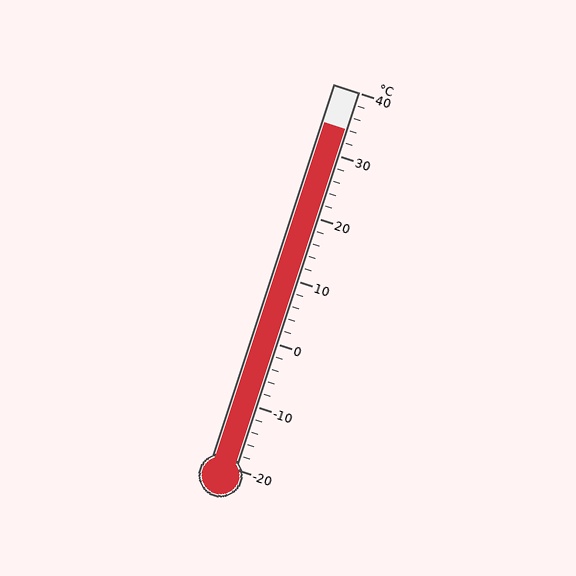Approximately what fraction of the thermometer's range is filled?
The thermometer is filled to approximately 90% of its range.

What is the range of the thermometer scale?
The thermometer scale ranges from -20°C to 40°C.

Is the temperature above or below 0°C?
The temperature is above 0°C.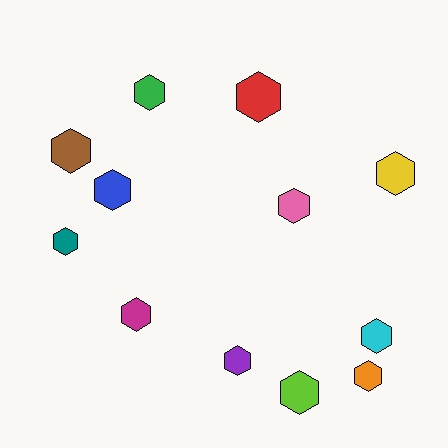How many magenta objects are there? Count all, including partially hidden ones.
There is 1 magenta object.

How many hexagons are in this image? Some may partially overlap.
There are 12 hexagons.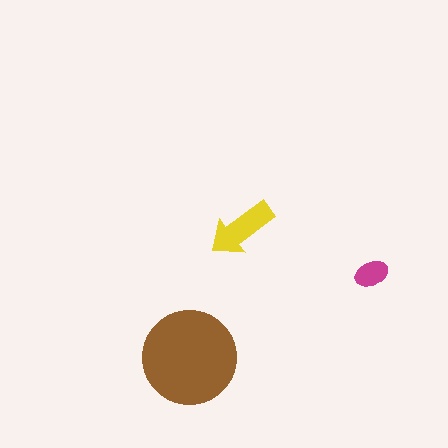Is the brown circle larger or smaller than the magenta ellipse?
Larger.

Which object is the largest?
The brown circle.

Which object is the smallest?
The magenta ellipse.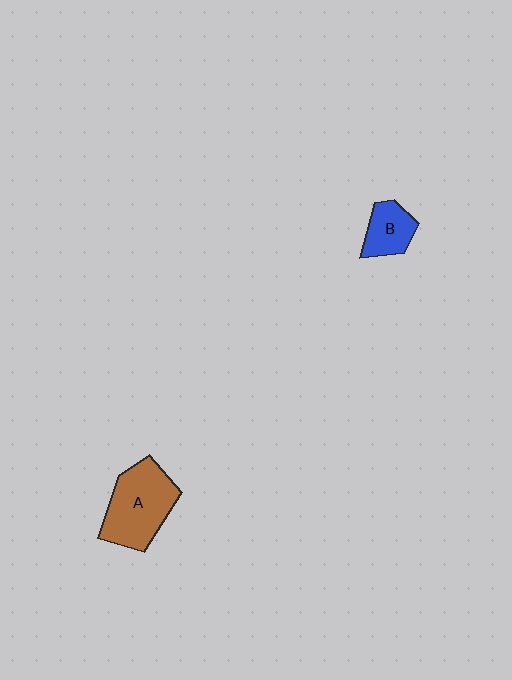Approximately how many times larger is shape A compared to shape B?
Approximately 2.0 times.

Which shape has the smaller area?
Shape B (blue).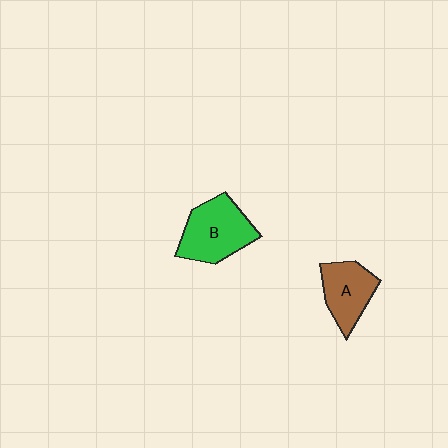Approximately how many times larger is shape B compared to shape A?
Approximately 1.3 times.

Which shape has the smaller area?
Shape A (brown).